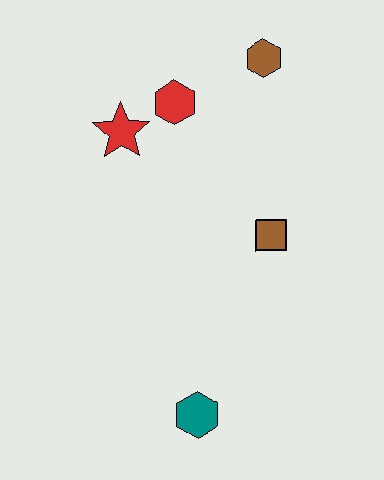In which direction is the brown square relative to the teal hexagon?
The brown square is above the teal hexagon.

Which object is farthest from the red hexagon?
The teal hexagon is farthest from the red hexagon.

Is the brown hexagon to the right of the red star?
Yes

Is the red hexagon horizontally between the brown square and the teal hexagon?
No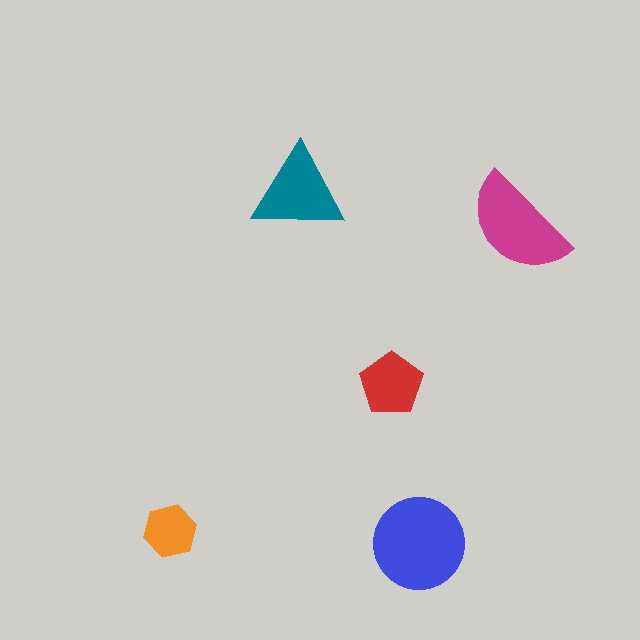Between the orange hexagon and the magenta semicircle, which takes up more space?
The magenta semicircle.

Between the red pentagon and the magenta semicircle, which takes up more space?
The magenta semicircle.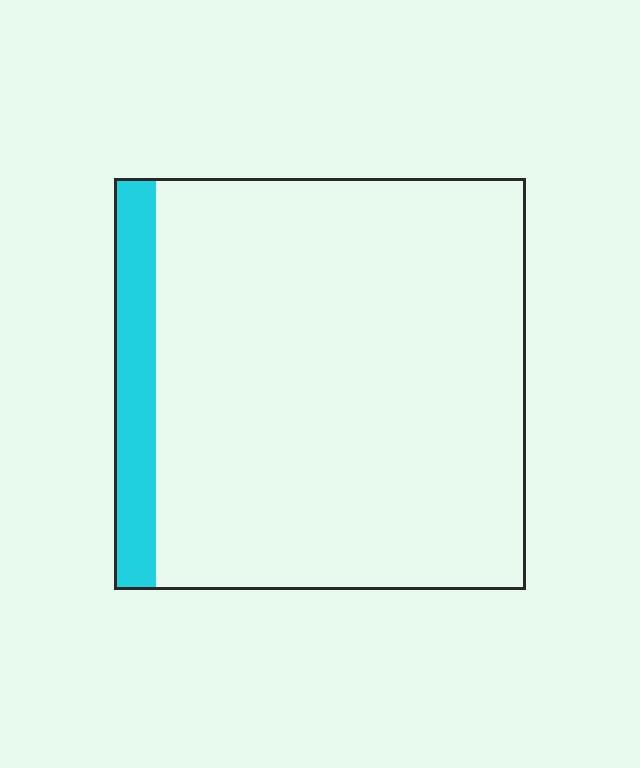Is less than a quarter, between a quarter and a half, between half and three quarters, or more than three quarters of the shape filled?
Less than a quarter.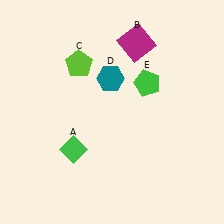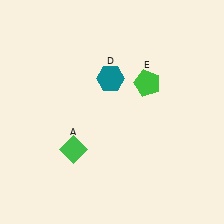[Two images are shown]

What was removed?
The magenta square (B), the lime pentagon (C) were removed in Image 2.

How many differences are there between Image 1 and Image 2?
There are 2 differences between the two images.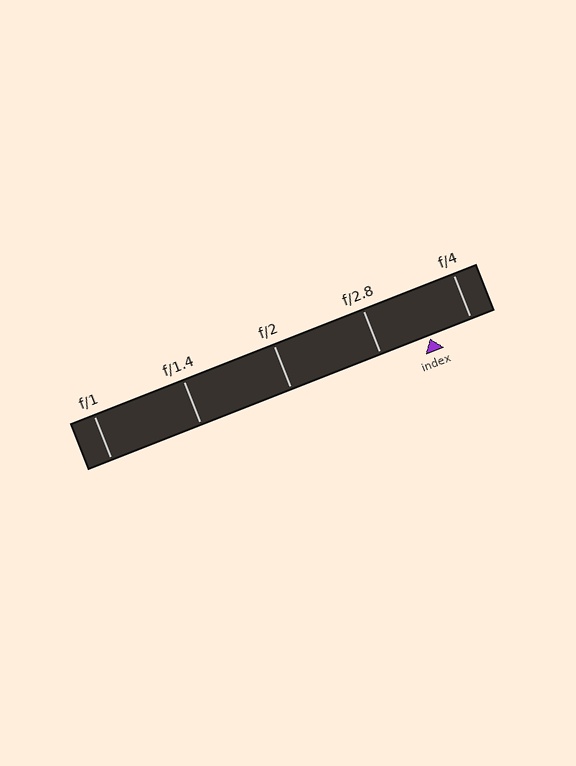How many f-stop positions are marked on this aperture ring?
There are 5 f-stop positions marked.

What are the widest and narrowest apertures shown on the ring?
The widest aperture shown is f/1 and the narrowest is f/4.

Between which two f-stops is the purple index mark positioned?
The index mark is between f/2.8 and f/4.